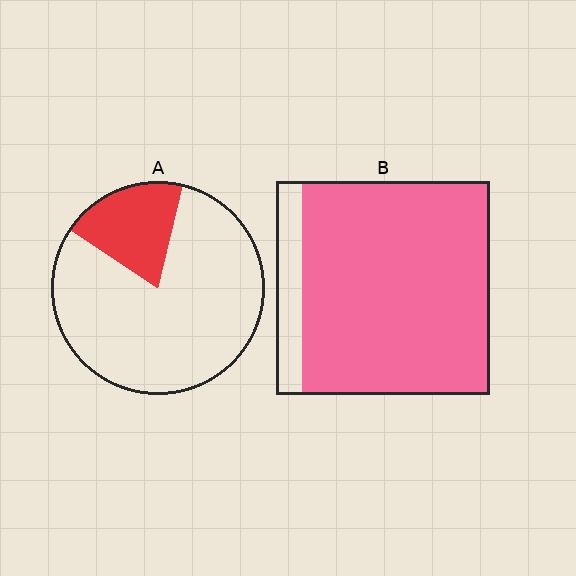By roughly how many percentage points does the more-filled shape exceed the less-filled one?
By roughly 70 percentage points (B over A).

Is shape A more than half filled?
No.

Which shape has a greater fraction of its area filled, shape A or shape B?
Shape B.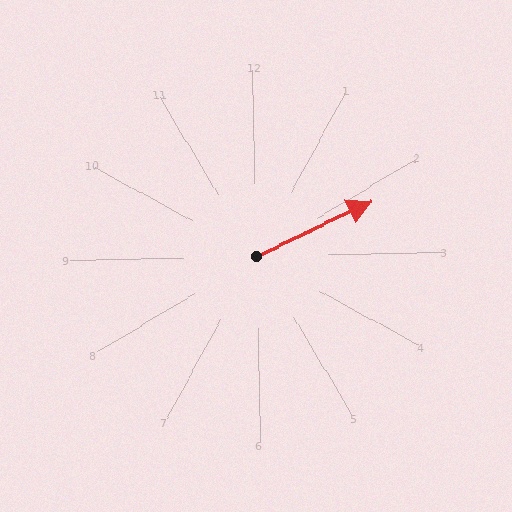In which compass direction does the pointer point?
Northeast.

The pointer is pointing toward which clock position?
Roughly 2 o'clock.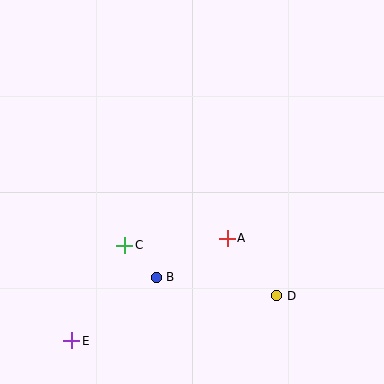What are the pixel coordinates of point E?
Point E is at (72, 341).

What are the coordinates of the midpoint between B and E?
The midpoint between B and E is at (114, 309).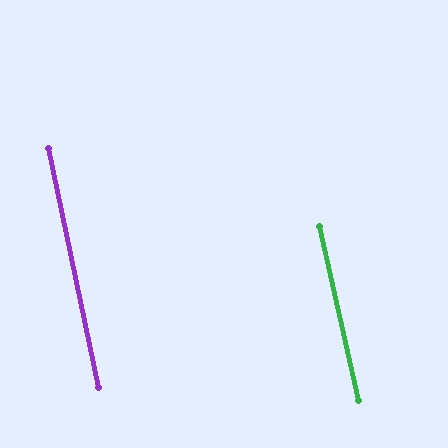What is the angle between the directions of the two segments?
Approximately 1 degree.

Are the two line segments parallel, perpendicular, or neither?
Parallel — their directions differ by only 0.7°.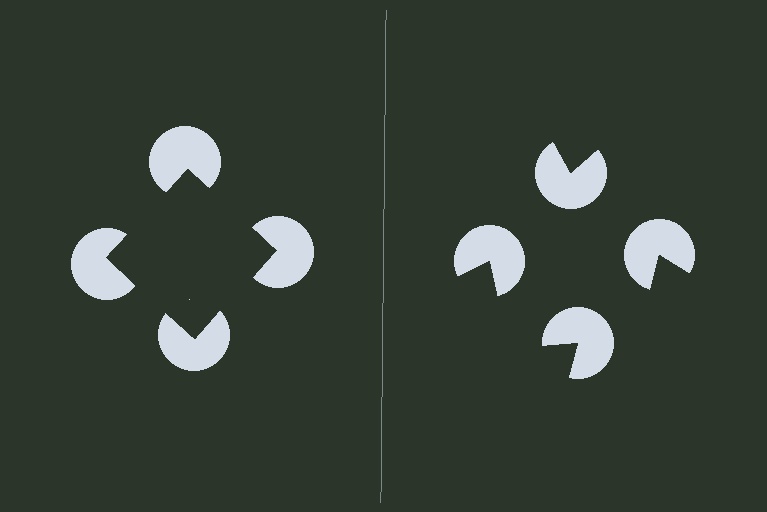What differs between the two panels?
The pac-man discs are positioned identically on both sides; only the wedge orientations differ. On the left they align to a square; on the right they are misaligned.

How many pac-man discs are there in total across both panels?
8 — 4 on each side.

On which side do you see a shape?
An illusory square appears on the left side. On the right side the wedge cuts are rotated, so no coherent shape forms.